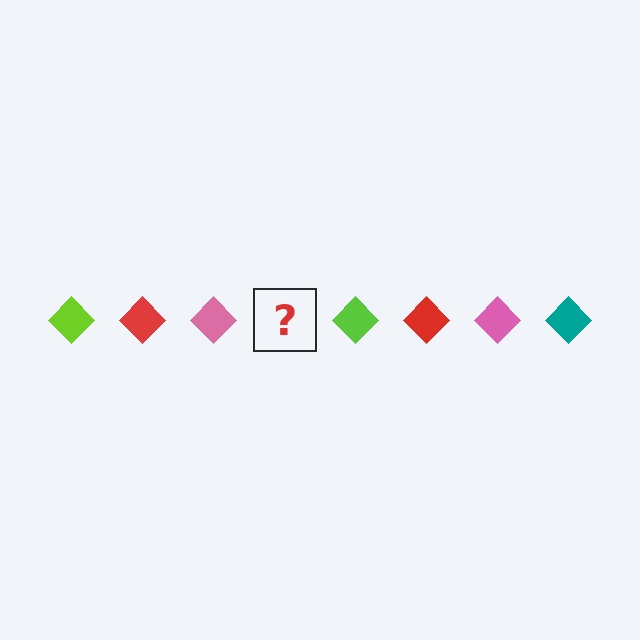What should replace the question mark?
The question mark should be replaced with a teal diamond.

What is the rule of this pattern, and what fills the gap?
The rule is that the pattern cycles through lime, red, pink, teal diamonds. The gap should be filled with a teal diamond.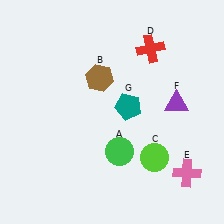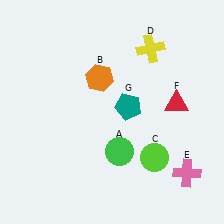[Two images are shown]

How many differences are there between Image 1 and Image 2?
There are 3 differences between the two images.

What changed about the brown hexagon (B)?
In Image 1, B is brown. In Image 2, it changed to orange.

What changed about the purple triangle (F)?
In Image 1, F is purple. In Image 2, it changed to red.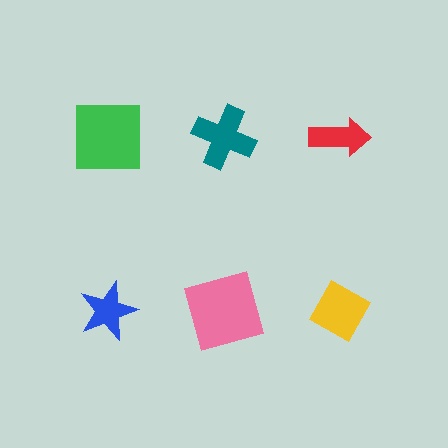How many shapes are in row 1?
3 shapes.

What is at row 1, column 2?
A teal cross.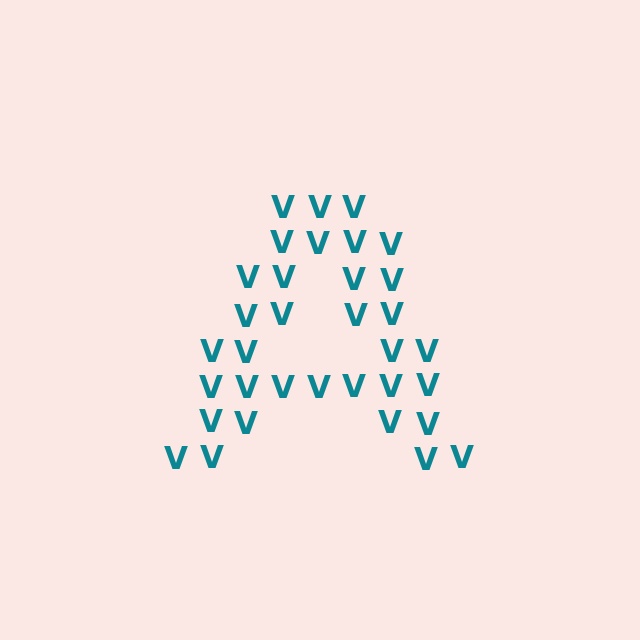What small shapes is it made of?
It is made of small letter V's.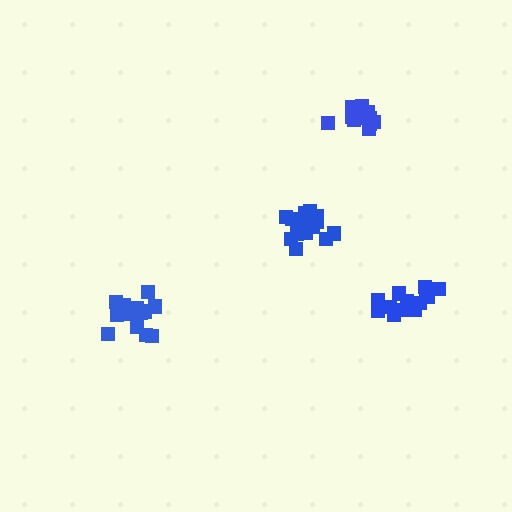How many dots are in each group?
Group 1: 13 dots, Group 2: 15 dots, Group 3: 14 dots, Group 4: 13 dots (55 total).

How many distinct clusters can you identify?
There are 4 distinct clusters.